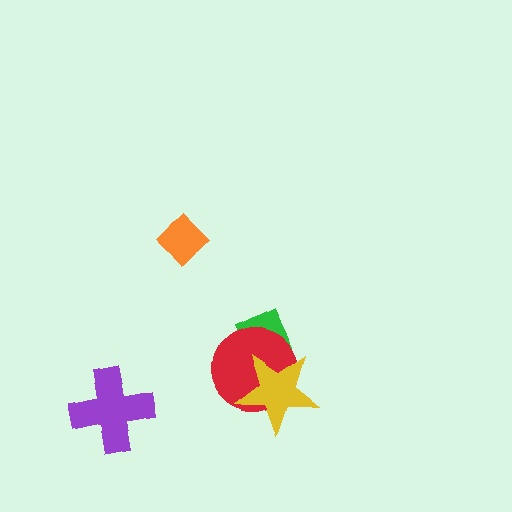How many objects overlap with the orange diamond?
0 objects overlap with the orange diamond.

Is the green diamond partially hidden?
Yes, it is partially covered by another shape.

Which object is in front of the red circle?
The yellow star is in front of the red circle.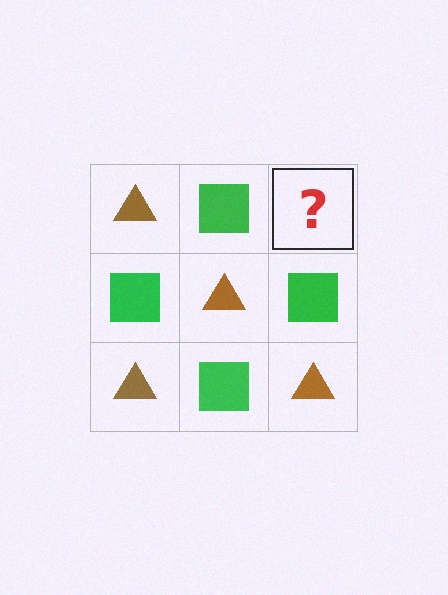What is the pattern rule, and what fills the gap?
The rule is that it alternates brown triangle and green square in a checkerboard pattern. The gap should be filled with a brown triangle.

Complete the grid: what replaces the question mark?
The question mark should be replaced with a brown triangle.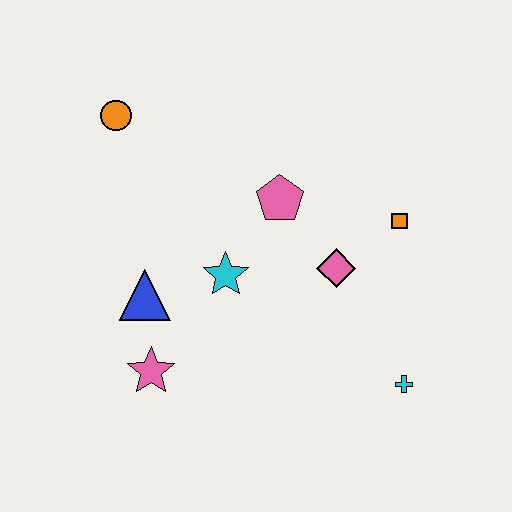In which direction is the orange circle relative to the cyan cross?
The orange circle is to the left of the cyan cross.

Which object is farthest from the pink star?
The orange square is farthest from the pink star.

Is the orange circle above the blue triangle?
Yes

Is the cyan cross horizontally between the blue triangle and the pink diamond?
No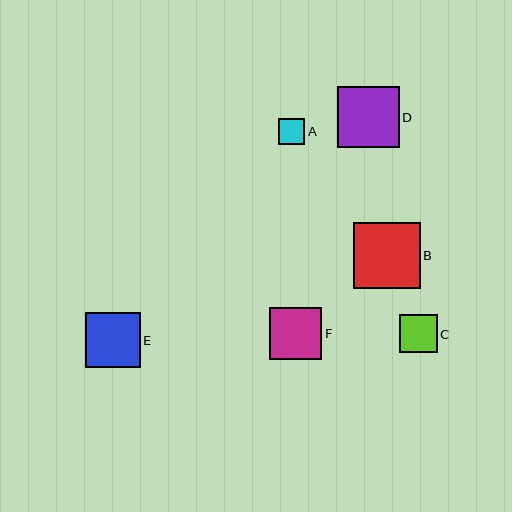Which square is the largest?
Square B is the largest with a size of approximately 66 pixels.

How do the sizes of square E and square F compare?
Square E and square F are approximately the same size.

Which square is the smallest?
Square A is the smallest with a size of approximately 26 pixels.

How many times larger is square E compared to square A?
Square E is approximately 2.1 times the size of square A.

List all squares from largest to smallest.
From largest to smallest: B, D, E, F, C, A.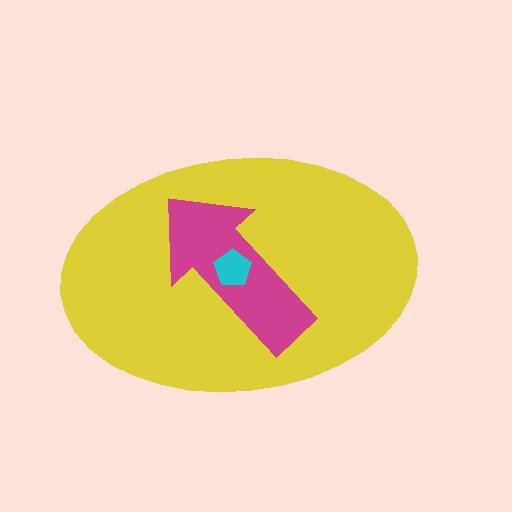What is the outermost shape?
The yellow ellipse.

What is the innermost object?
The cyan pentagon.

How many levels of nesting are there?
3.